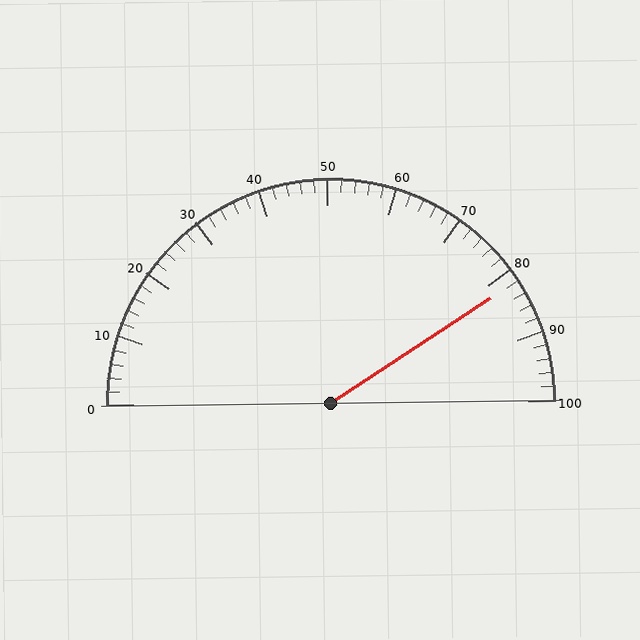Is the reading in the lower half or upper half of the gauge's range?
The reading is in the upper half of the range (0 to 100).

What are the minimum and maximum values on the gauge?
The gauge ranges from 0 to 100.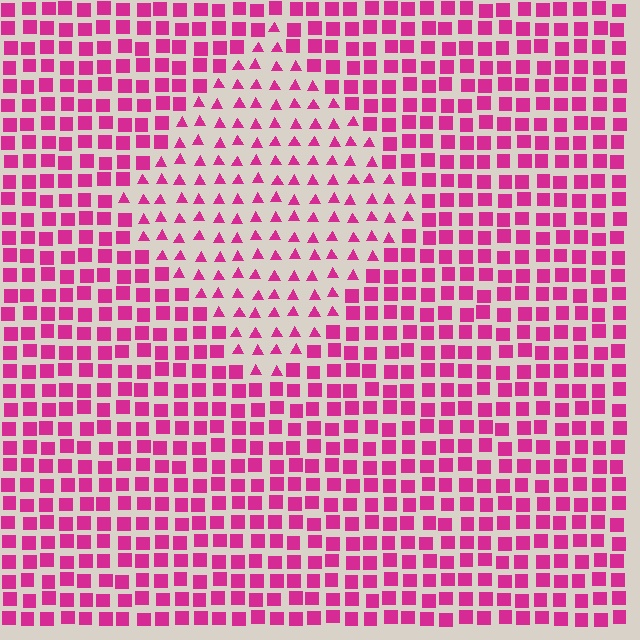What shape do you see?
I see a diamond.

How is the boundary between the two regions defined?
The boundary is defined by a change in element shape: triangles inside vs. squares outside. All elements share the same color and spacing.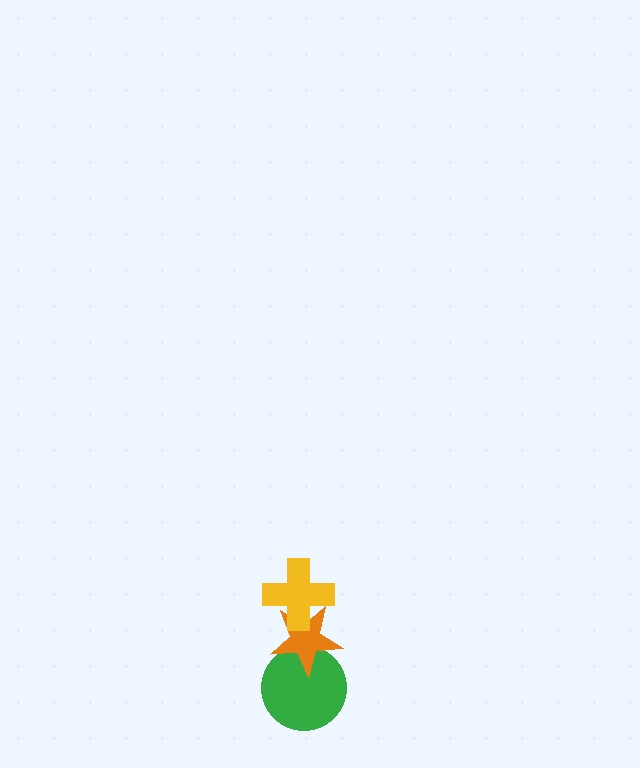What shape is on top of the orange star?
The yellow cross is on top of the orange star.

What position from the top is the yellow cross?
The yellow cross is 1st from the top.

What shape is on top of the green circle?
The orange star is on top of the green circle.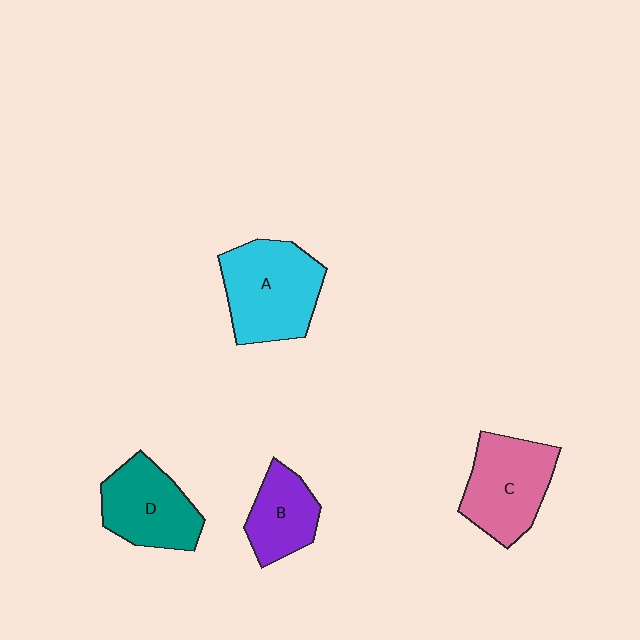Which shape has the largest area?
Shape A (cyan).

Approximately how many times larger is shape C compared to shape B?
Approximately 1.5 times.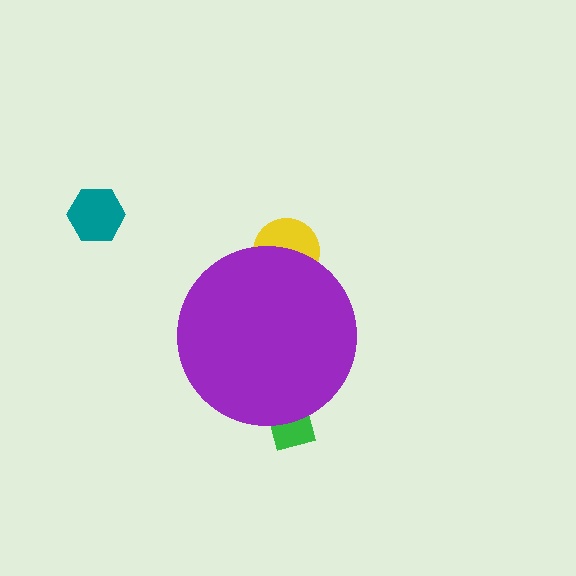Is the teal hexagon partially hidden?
No, the teal hexagon is fully visible.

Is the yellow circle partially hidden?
Yes, the yellow circle is partially hidden behind the purple circle.